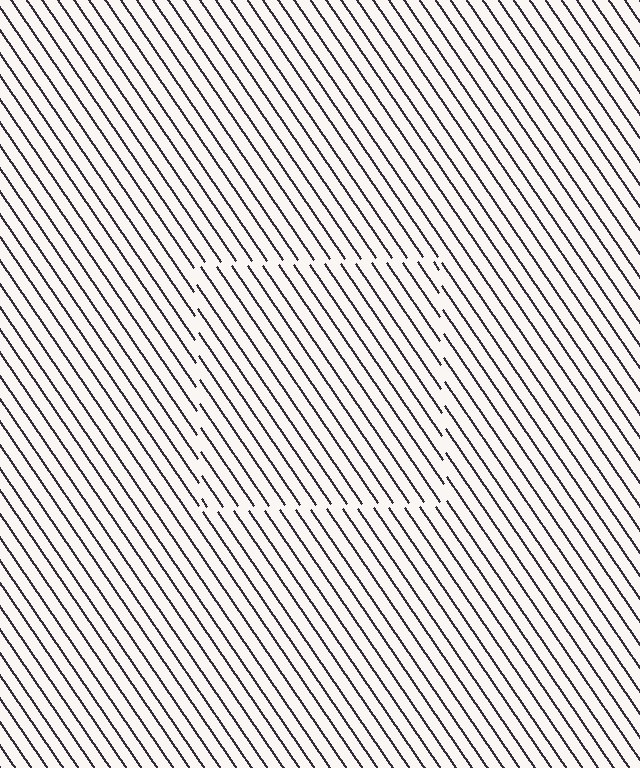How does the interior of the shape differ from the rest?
The interior of the shape contains the same grating, shifted by half a period — the contour is defined by the phase discontinuity where line-ends from the inner and outer gratings abut.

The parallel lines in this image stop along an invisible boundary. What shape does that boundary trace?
An illusory square. The interior of the shape contains the same grating, shifted by half a period — the contour is defined by the phase discontinuity where line-ends from the inner and outer gratings abut.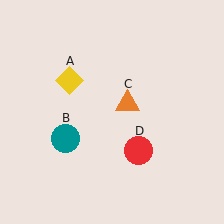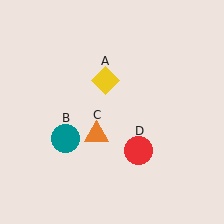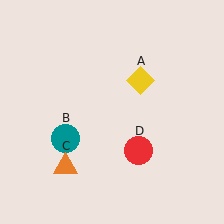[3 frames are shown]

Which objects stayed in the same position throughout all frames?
Teal circle (object B) and red circle (object D) remained stationary.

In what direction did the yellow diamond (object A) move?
The yellow diamond (object A) moved right.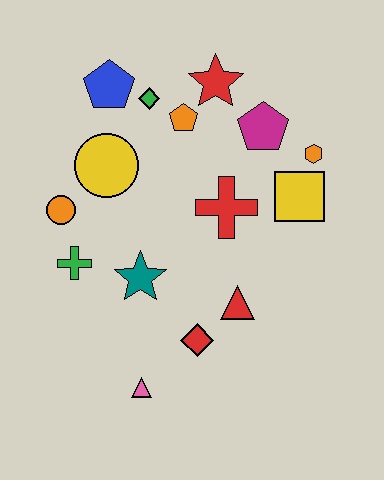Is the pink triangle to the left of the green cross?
No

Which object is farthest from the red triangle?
The blue pentagon is farthest from the red triangle.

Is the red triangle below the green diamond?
Yes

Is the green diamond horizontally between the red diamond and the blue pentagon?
Yes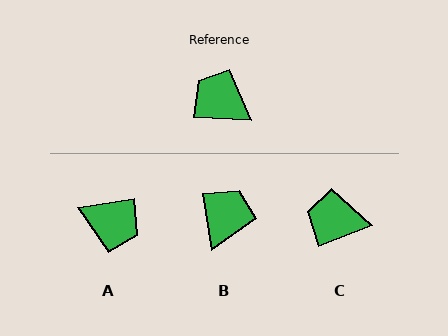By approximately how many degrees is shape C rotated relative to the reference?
Approximately 24 degrees counter-clockwise.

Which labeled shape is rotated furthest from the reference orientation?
A, about 168 degrees away.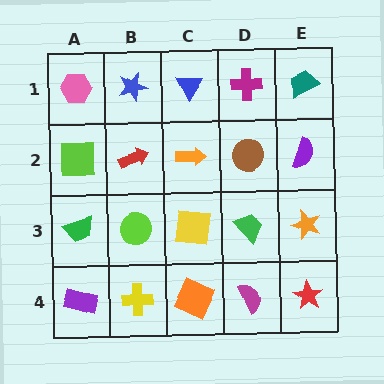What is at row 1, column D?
A magenta cross.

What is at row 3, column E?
An orange star.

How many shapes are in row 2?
5 shapes.